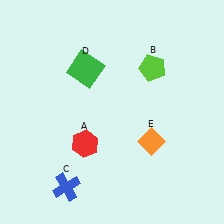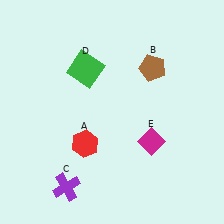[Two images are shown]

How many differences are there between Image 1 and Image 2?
There are 3 differences between the two images.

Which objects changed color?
B changed from lime to brown. C changed from blue to purple. E changed from orange to magenta.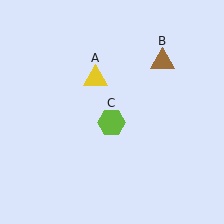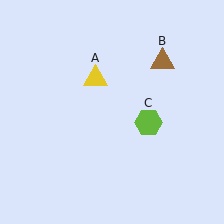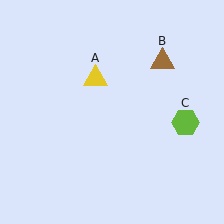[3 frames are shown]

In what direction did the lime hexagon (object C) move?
The lime hexagon (object C) moved right.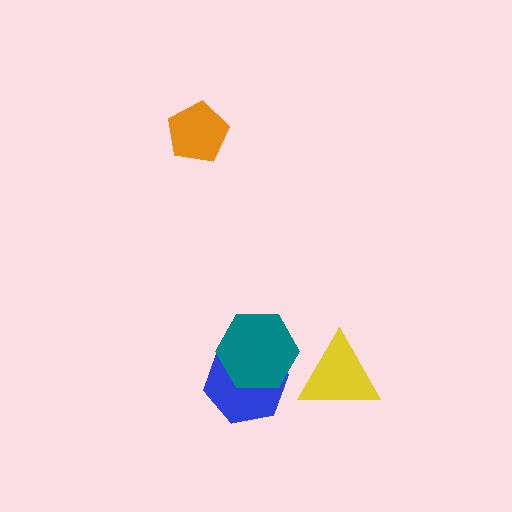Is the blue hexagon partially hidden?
Yes, it is partially covered by another shape.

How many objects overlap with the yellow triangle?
0 objects overlap with the yellow triangle.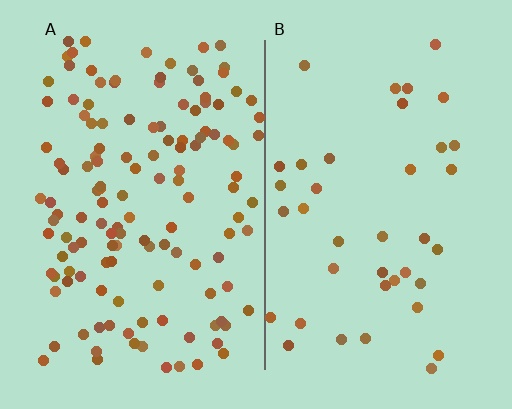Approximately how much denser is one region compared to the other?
Approximately 3.5× — region A over region B.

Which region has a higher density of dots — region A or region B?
A (the left).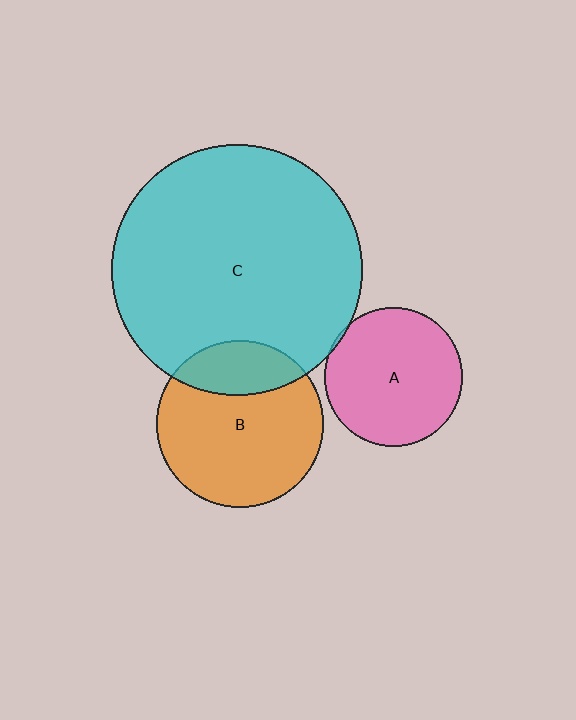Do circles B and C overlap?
Yes.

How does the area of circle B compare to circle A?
Approximately 1.4 times.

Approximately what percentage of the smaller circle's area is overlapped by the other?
Approximately 25%.